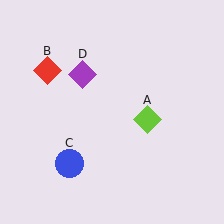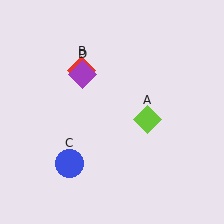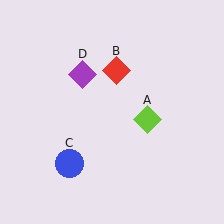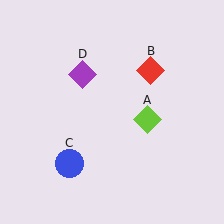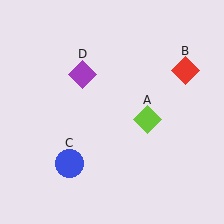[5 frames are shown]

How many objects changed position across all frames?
1 object changed position: red diamond (object B).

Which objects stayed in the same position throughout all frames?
Lime diamond (object A) and blue circle (object C) and purple diamond (object D) remained stationary.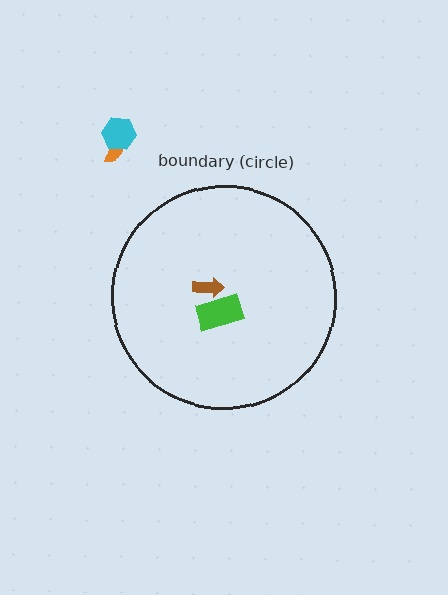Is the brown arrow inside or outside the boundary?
Inside.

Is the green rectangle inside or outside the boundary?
Inside.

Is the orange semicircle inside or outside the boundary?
Outside.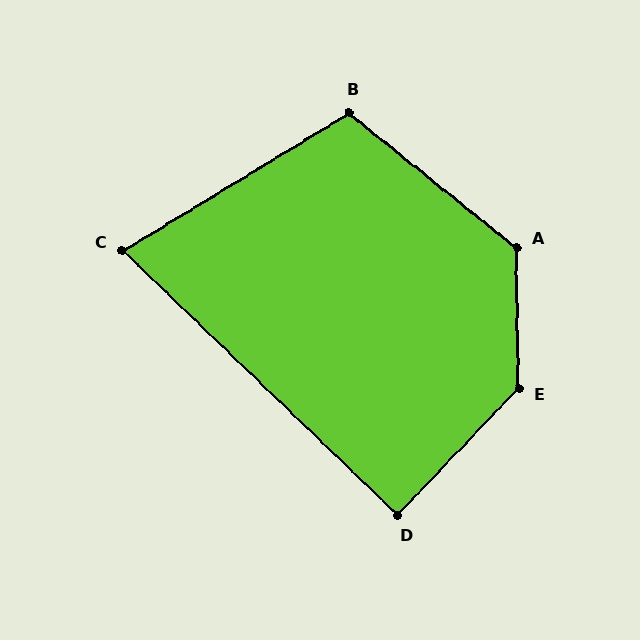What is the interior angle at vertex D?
Approximately 90 degrees (approximately right).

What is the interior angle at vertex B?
Approximately 110 degrees (obtuse).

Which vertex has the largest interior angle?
E, at approximately 136 degrees.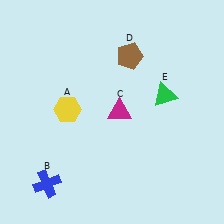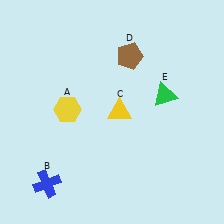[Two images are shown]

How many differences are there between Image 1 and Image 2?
There is 1 difference between the two images.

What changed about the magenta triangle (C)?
In Image 1, C is magenta. In Image 2, it changed to yellow.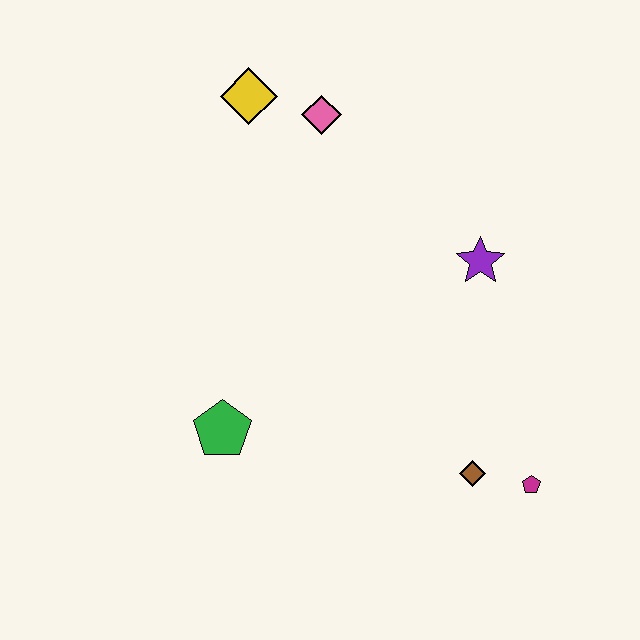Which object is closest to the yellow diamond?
The pink diamond is closest to the yellow diamond.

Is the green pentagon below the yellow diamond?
Yes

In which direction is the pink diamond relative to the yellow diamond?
The pink diamond is to the right of the yellow diamond.